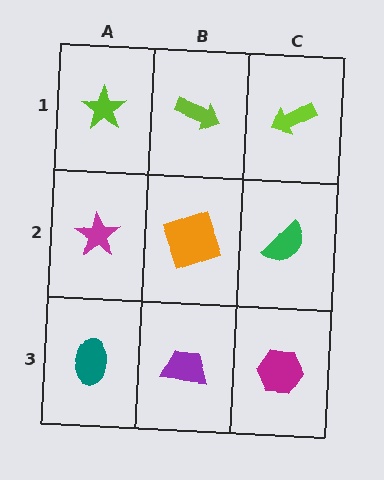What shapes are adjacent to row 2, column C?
A lime arrow (row 1, column C), a magenta hexagon (row 3, column C), an orange square (row 2, column B).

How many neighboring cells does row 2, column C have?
3.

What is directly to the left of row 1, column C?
A lime arrow.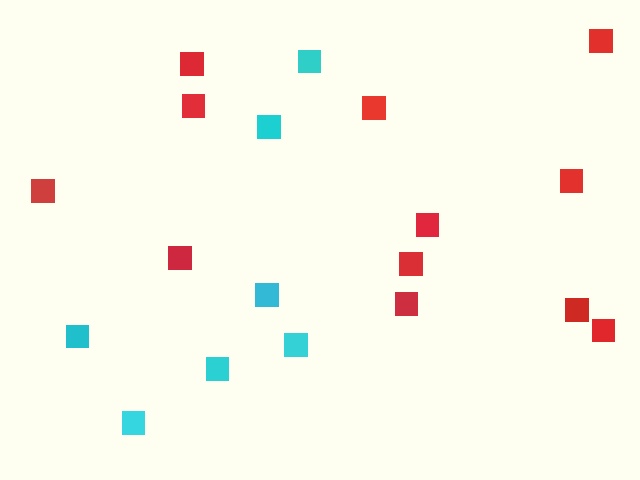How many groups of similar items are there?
There are 2 groups: one group of red squares (12) and one group of cyan squares (7).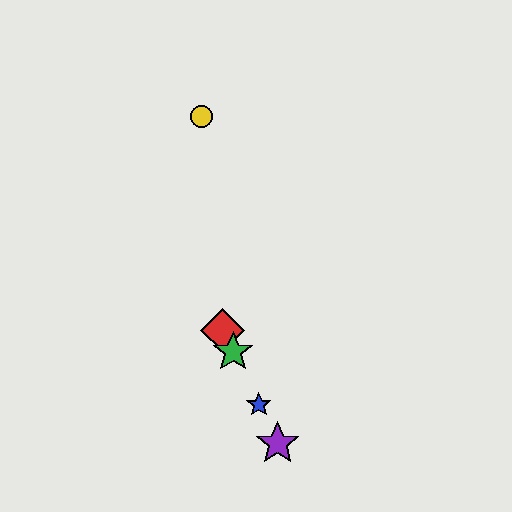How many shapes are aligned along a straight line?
4 shapes (the red diamond, the blue star, the green star, the purple star) are aligned along a straight line.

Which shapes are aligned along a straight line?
The red diamond, the blue star, the green star, the purple star are aligned along a straight line.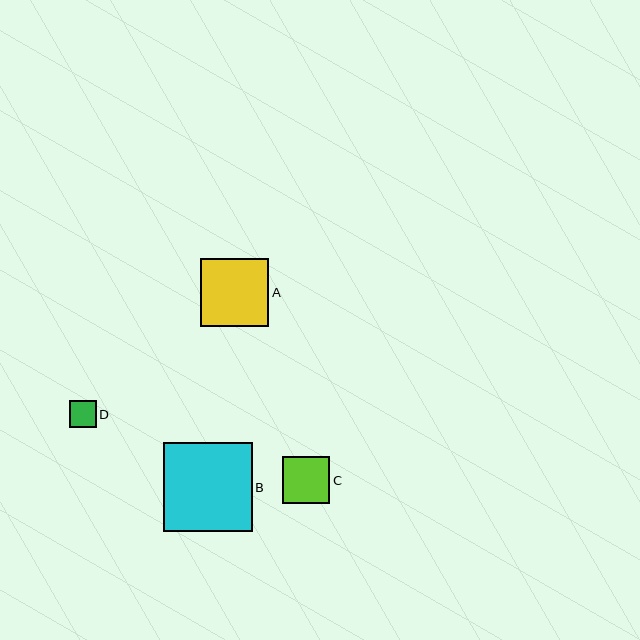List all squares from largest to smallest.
From largest to smallest: B, A, C, D.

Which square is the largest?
Square B is the largest with a size of approximately 89 pixels.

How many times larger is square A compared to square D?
Square A is approximately 2.5 times the size of square D.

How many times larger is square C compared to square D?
Square C is approximately 1.7 times the size of square D.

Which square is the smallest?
Square D is the smallest with a size of approximately 27 pixels.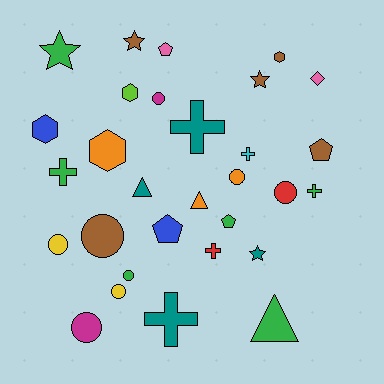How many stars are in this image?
There are 4 stars.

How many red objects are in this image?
There are 2 red objects.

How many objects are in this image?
There are 30 objects.